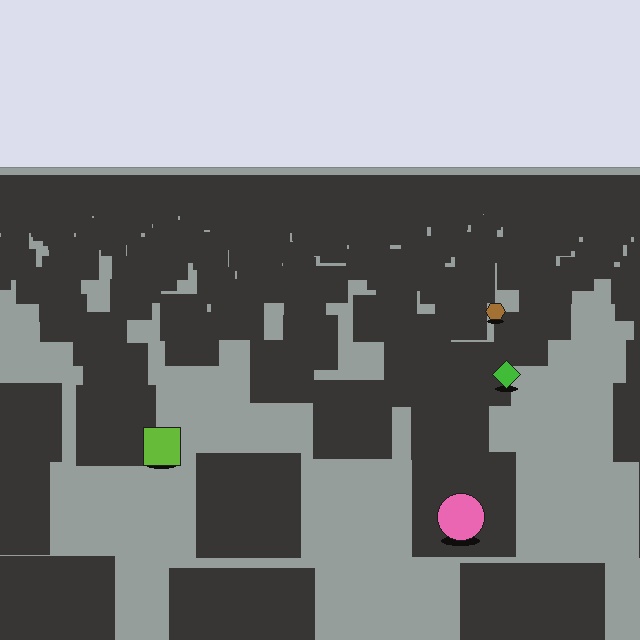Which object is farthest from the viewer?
The brown hexagon is farthest from the viewer. It appears smaller and the ground texture around it is denser.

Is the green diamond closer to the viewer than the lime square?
No. The lime square is closer — you can tell from the texture gradient: the ground texture is coarser near it.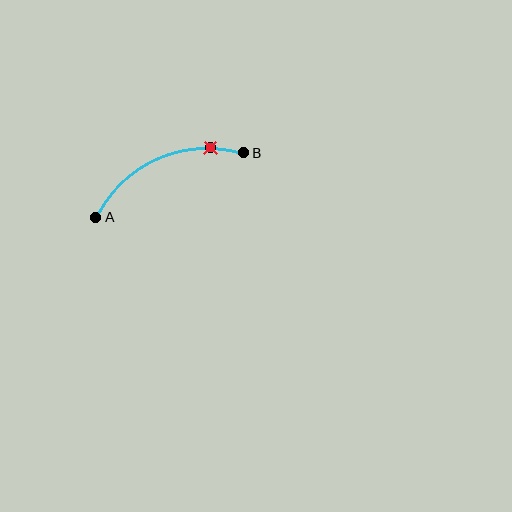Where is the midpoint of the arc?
The arc midpoint is the point on the curve farthest from the straight line joining A and B. It sits above that line.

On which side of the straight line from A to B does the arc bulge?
The arc bulges above the straight line connecting A and B.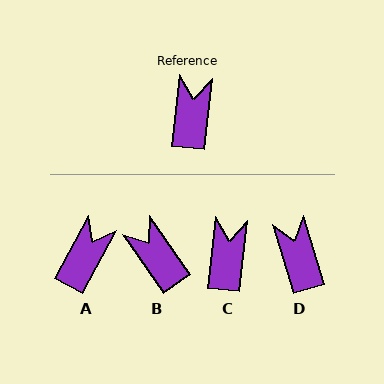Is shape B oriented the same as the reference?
No, it is off by about 41 degrees.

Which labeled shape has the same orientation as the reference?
C.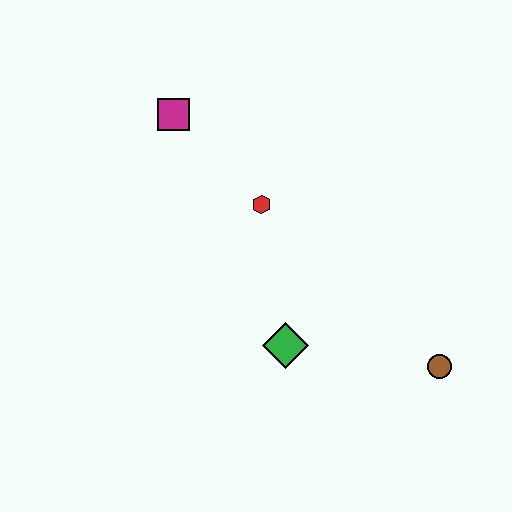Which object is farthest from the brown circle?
The magenta square is farthest from the brown circle.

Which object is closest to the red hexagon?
The magenta square is closest to the red hexagon.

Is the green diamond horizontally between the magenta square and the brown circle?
Yes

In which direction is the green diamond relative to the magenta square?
The green diamond is below the magenta square.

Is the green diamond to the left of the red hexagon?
No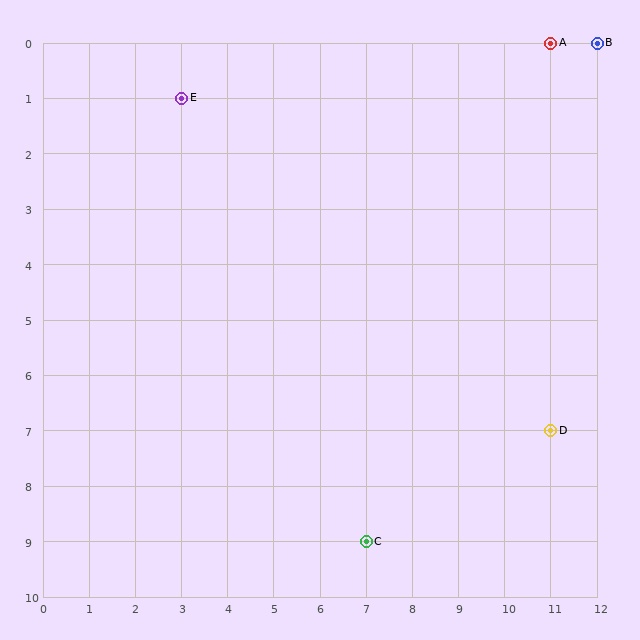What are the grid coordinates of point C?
Point C is at grid coordinates (7, 9).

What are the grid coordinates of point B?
Point B is at grid coordinates (12, 0).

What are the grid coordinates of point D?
Point D is at grid coordinates (11, 7).